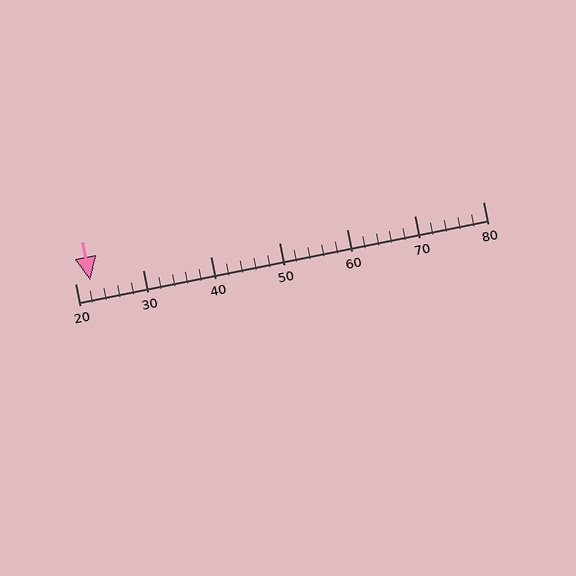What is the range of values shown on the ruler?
The ruler shows values from 20 to 80.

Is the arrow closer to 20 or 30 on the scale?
The arrow is closer to 20.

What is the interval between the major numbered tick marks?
The major tick marks are spaced 10 units apart.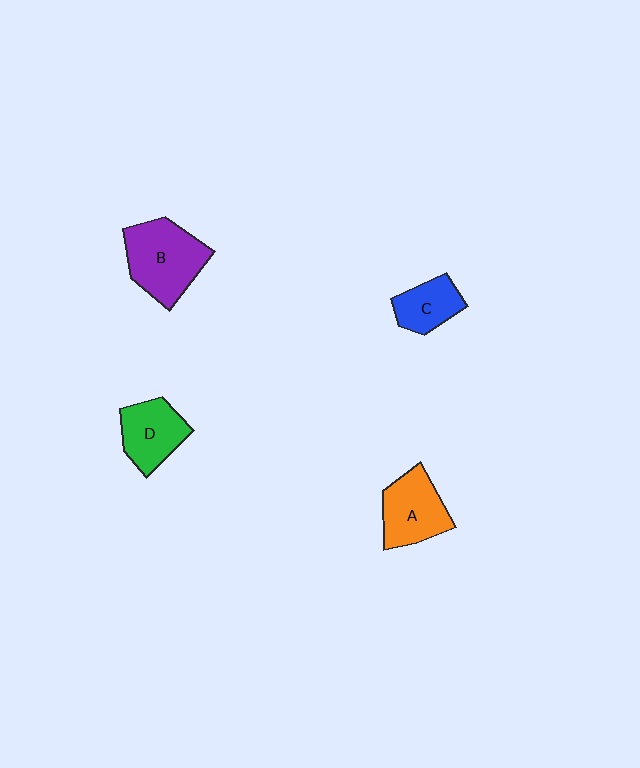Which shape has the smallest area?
Shape C (blue).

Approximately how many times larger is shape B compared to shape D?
Approximately 1.4 times.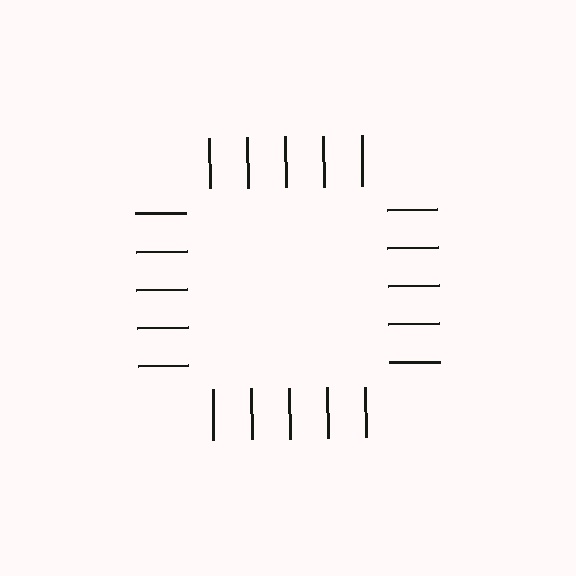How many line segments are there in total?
20 — 5 along each of the 4 edges.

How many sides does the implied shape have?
4 sides — the line-ends trace a square.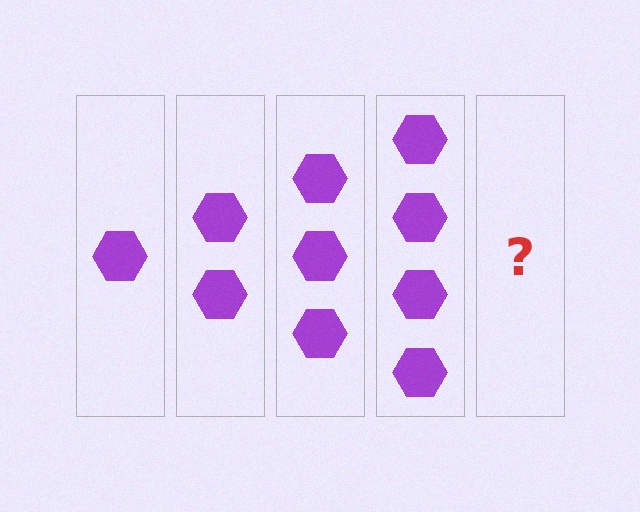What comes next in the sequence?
The next element should be 5 hexagons.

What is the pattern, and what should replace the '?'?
The pattern is that each step adds one more hexagon. The '?' should be 5 hexagons.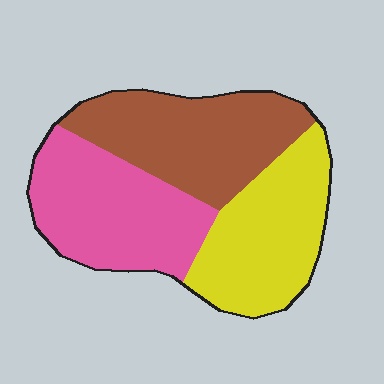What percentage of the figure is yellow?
Yellow takes up between a quarter and a half of the figure.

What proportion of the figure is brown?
Brown takes up about one third (1/3) of the figure.